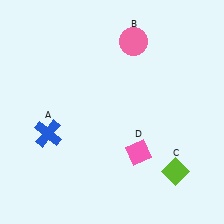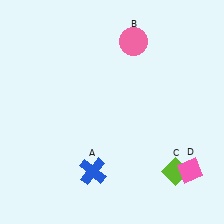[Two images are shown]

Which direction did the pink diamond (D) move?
The pink diamond (D) moved right.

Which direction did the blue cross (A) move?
The blue cross (A) moved right.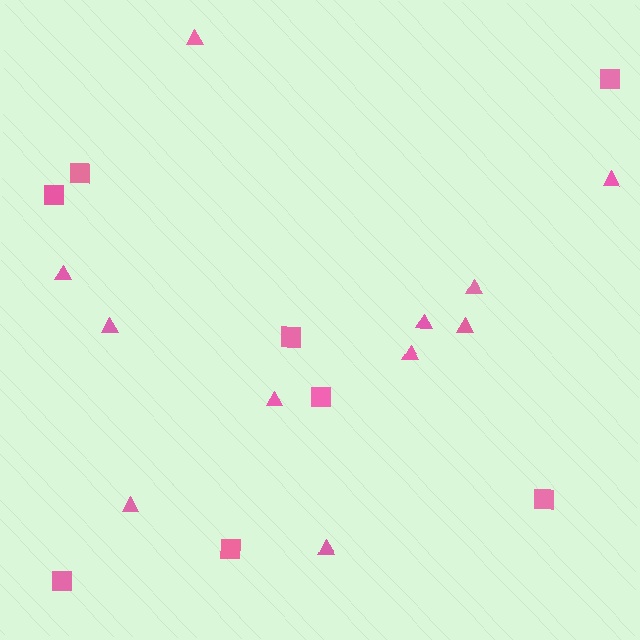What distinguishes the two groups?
There are 2 groups: one group of triangles (11) and one group of squares (8).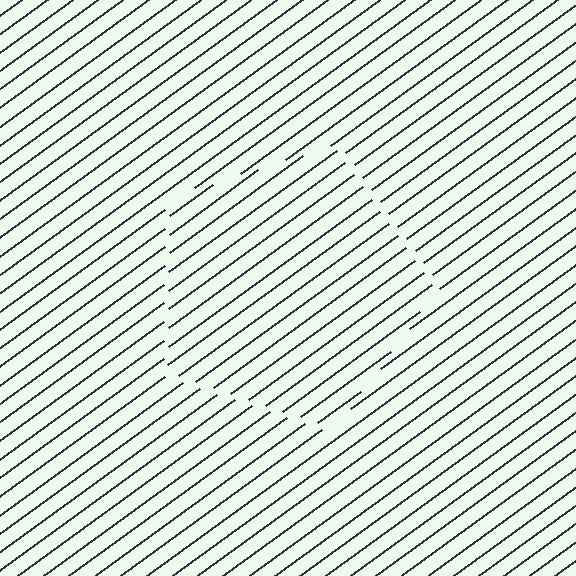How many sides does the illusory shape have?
5 sides — the line-ends trace a pentagon.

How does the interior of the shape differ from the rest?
The interior of the shape contains the same grating, shifted by half a period — the contour is defined by the phase discontinuity where line-ends from the inner and outer gratings abut.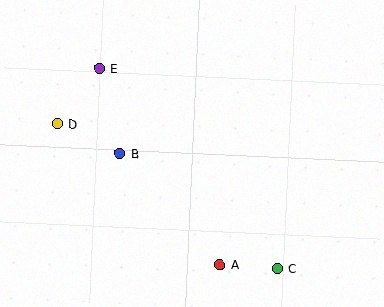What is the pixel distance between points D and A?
The distance between D and A is 215 pixels.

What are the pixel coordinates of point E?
Point E is at (99, 68).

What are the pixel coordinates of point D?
Point D is at (58, 124).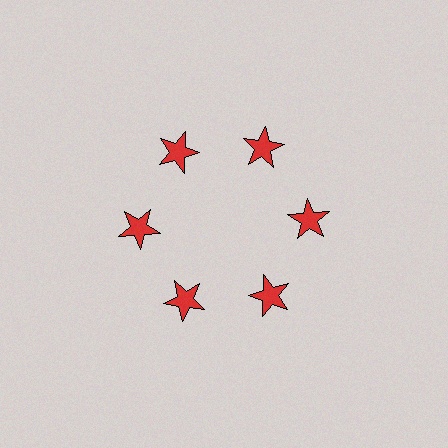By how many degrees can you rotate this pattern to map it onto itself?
The pattern maps onto itself every 60 degrees of rotation.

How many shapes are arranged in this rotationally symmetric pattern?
There are 6 shapes, arranged in 6 groups of 1.